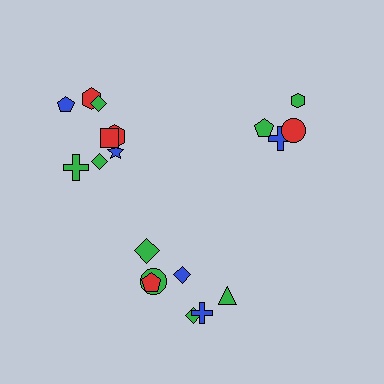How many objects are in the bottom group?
There are 7 objects.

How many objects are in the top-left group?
There are 8 objects.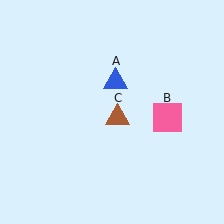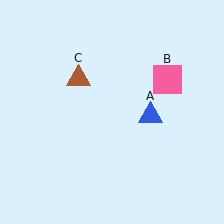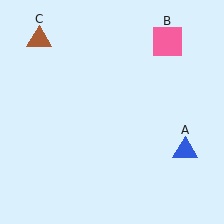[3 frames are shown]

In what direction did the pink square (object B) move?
The pink square (object B) moved up.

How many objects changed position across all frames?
3 objects changed position: blue triangle (object A), pink square (object B), brown triangle (object C).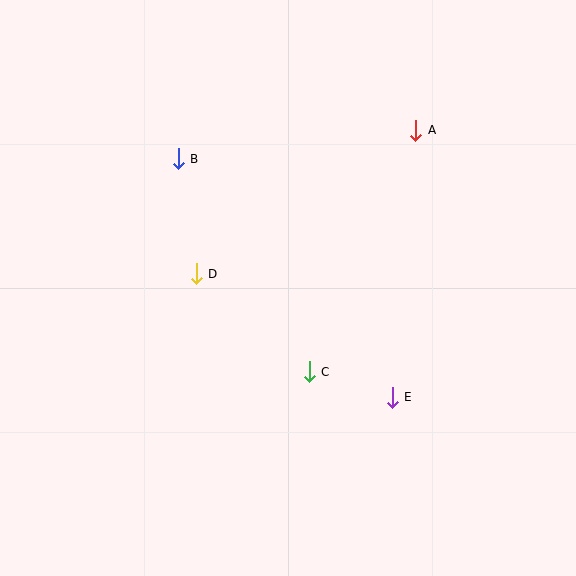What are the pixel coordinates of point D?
Point D is at (196, 274).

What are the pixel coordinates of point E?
Point E is at (392, 397).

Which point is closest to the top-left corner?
Point B is closest to the top-left corner.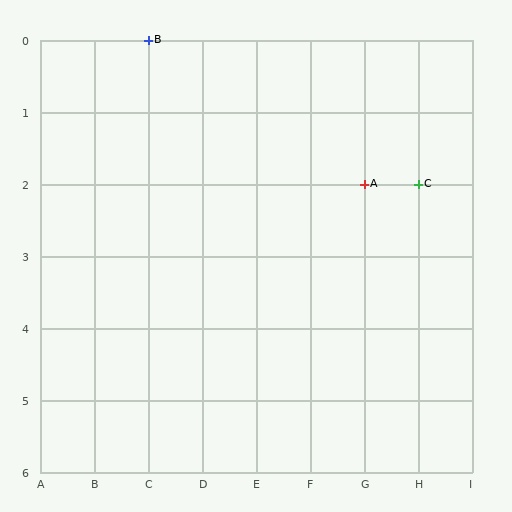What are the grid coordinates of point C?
Point C is at grid coordinates (H, 2).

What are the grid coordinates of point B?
Point B is at grid coordinates (C, 0).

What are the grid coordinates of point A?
Point A is at grid coordinates (G, 2).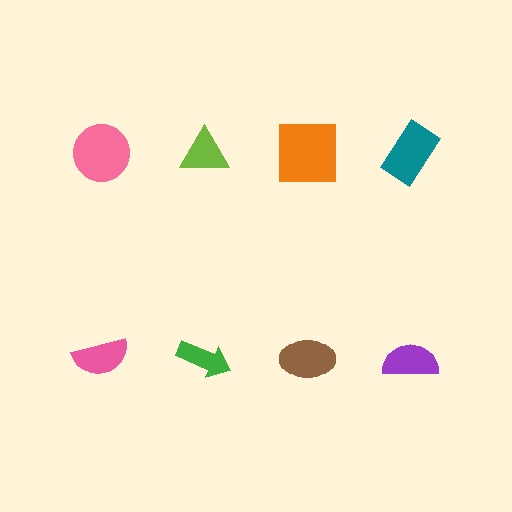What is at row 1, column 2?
A lime triangle.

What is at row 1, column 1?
A pink circle.